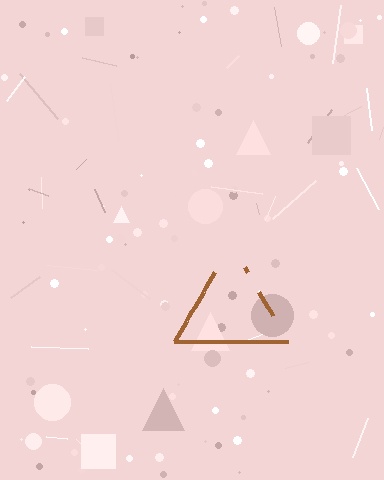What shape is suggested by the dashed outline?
The dashed outline suggests a triangle.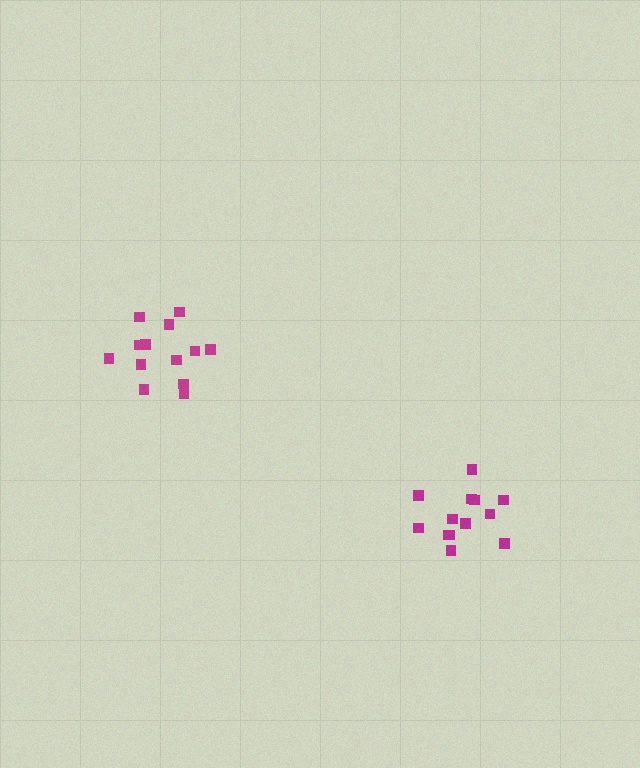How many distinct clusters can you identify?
There are 2 distinct clusters.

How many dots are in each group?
Group 1: 13 dots, Group 2: 13 dots (26 total).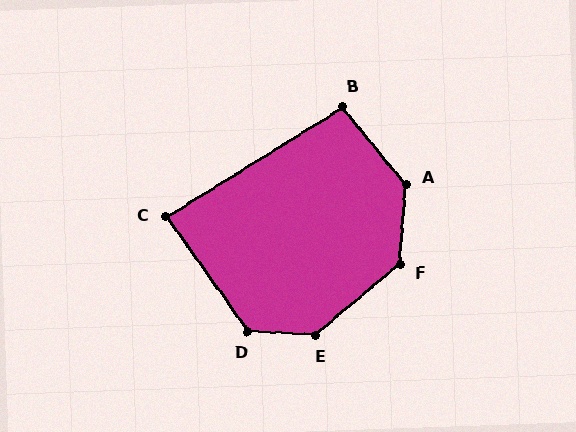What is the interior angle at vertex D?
Approximately 128 degrees (obtuse).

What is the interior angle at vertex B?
Approximately 97 degrees (obtuse).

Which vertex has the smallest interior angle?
C, at approximately 86 degrees.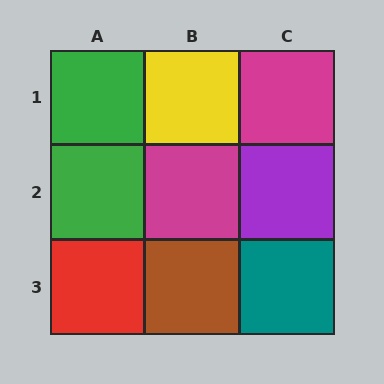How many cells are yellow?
1 cell is yellow.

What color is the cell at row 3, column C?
Teal.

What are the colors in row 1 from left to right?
Green, yellow, magenta.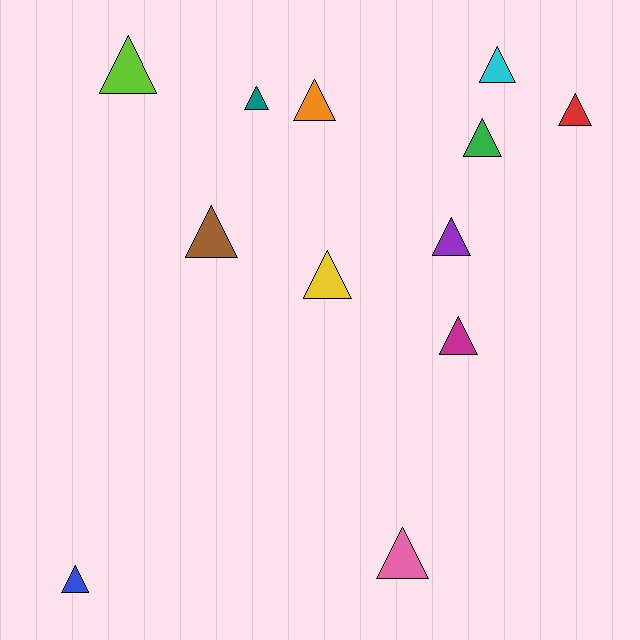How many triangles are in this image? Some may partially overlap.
There are 12 triangles.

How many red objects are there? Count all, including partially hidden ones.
There is 1 red object.